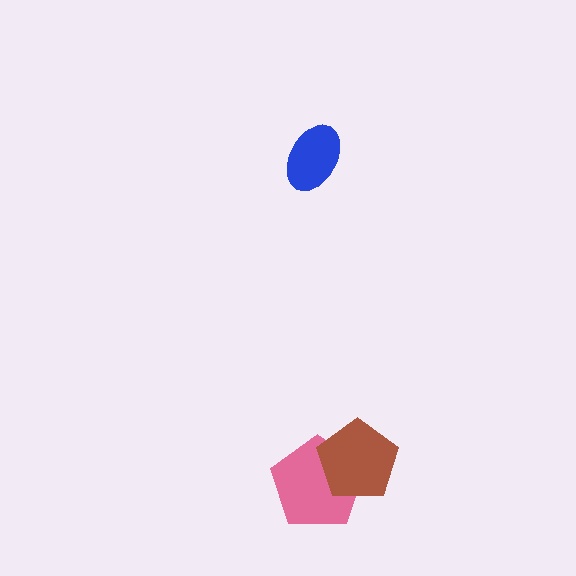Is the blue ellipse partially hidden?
No, no other shape covers it.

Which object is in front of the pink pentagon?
The brown pentagon is in front of the pink pentagon.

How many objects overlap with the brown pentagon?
1 object overlaps with the brown pentagon.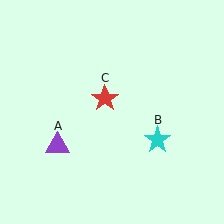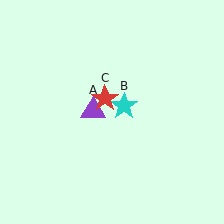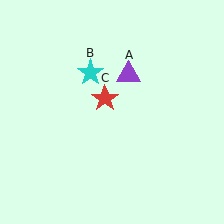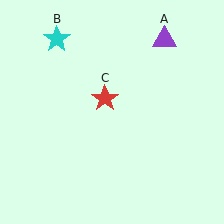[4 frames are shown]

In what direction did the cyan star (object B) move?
The cyan star (object B) moved up and to the left.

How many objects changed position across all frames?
2 objects changed position: purple triangle (object A), cyan star (object B).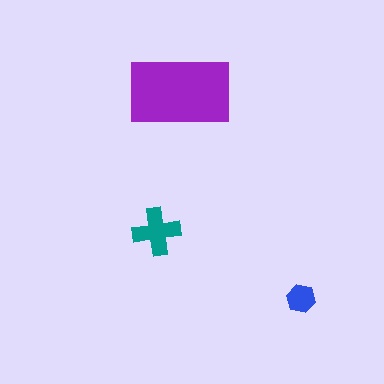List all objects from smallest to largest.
The blue hexagon, the teal cross, the purple rectangle.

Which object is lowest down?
The blue hexagon is bottommost.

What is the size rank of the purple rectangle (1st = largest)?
1st.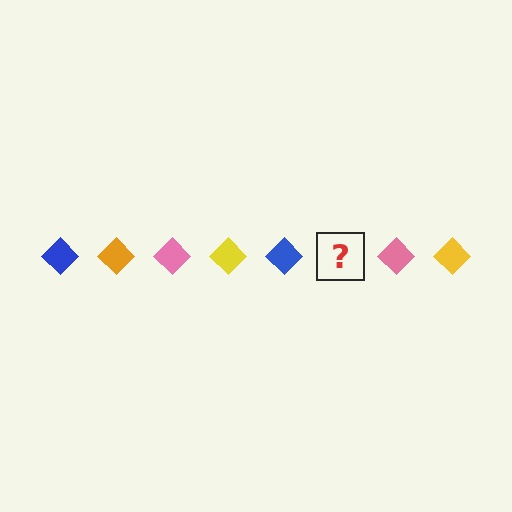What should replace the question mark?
The question mark should be replaced with an orange diamond.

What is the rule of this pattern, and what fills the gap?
The rule is that the pattern cycles through blue, orange, pink, yellow diamonds. The gap should be filled with an orange diamond.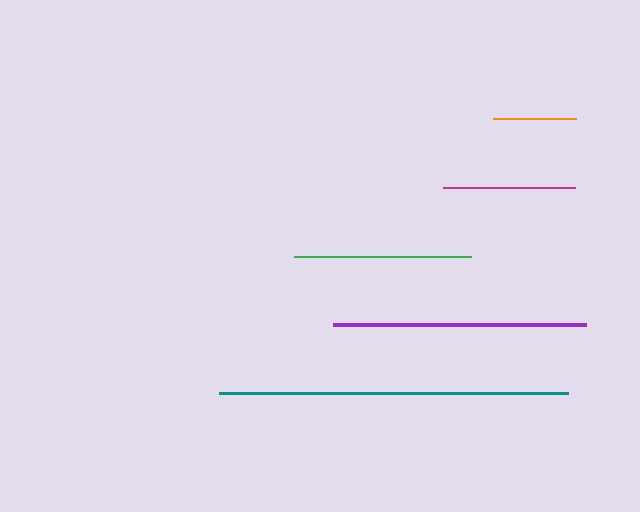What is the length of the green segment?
The green segment is approximately 177 pixels long.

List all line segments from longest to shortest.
From longest to shortest: teal, purple, green, magenta, orange.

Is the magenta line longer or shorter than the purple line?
The purple line is longer than the magenta line.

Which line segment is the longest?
The teal line is the longest at approximately 349 pixels.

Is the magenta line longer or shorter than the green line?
The green line is longer than the magenta line.